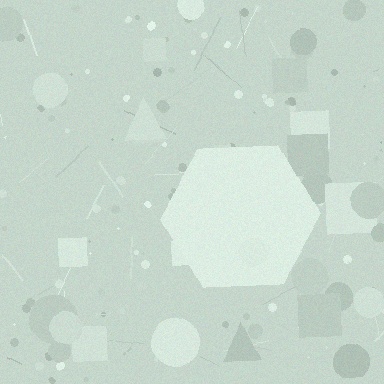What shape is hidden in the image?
A hexagon is hidden in the image.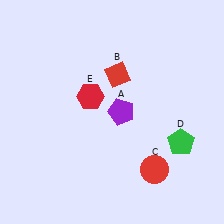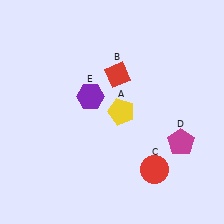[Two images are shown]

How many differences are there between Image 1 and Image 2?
There are 3 differences between the two images.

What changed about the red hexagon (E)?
In Image 1, E is red. In Image 2, it changed to purple.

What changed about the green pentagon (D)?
In Image 1, D is green. In Image 2, it changed to magenta.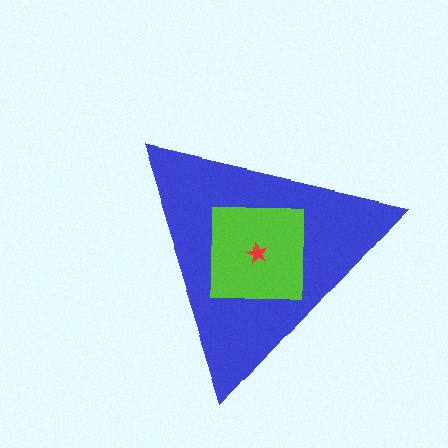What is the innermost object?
The red star.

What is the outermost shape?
The blue triangle.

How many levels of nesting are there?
3.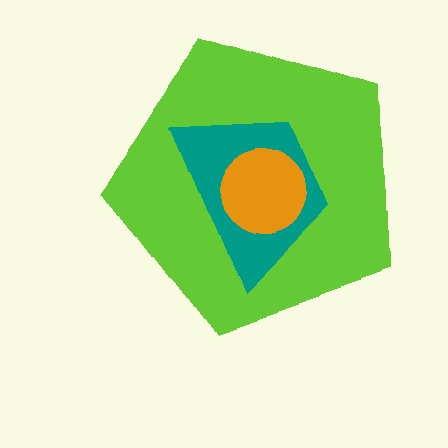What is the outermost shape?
The lime pentagon.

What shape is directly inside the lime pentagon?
The teal trapezoid.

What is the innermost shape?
The orange circle.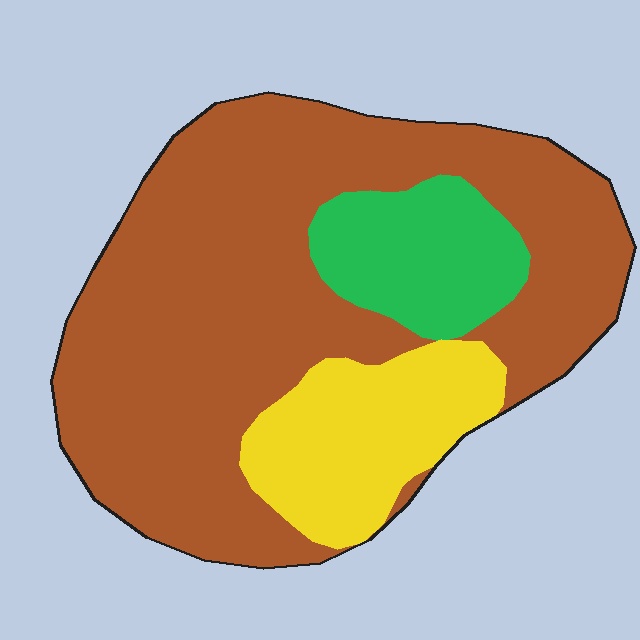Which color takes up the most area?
Brown, at roughly 70%.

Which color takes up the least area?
Green, at roughly 15%.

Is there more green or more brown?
Brown.